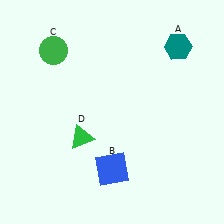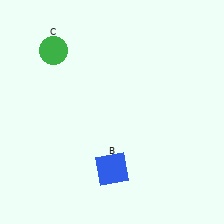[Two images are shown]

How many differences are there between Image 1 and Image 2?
There are 2 differences between the two images.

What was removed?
The teal hexagon (A), the green triangle (D) were removed in Image 2.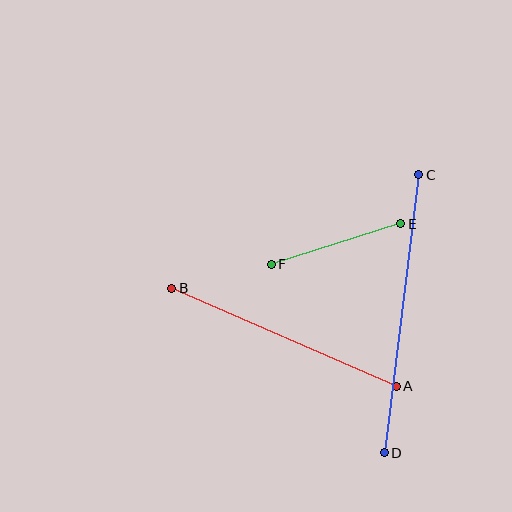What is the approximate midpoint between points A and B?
The midpoint is at approximately (284, 337) pixels.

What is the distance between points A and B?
The distance is approximately 245 pixels.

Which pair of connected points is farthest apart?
Points C and D are farthest apart.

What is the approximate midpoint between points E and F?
The midpoint is at approximately (336, 244) pixels.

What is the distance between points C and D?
The distance is approximately 280 pixels.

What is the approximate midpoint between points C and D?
The midpoint is at approximately (402, 314) pixels.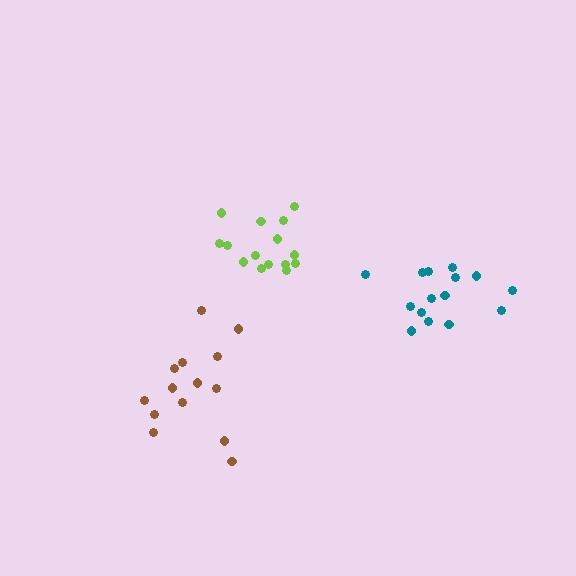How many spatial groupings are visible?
There are 3 spatial groupings.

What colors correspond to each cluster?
The clusters are colored: teal, brown, lime.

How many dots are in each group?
Group 1: 15 dots, Group 2: 14 dots, Group 3: 15 dots (44 total).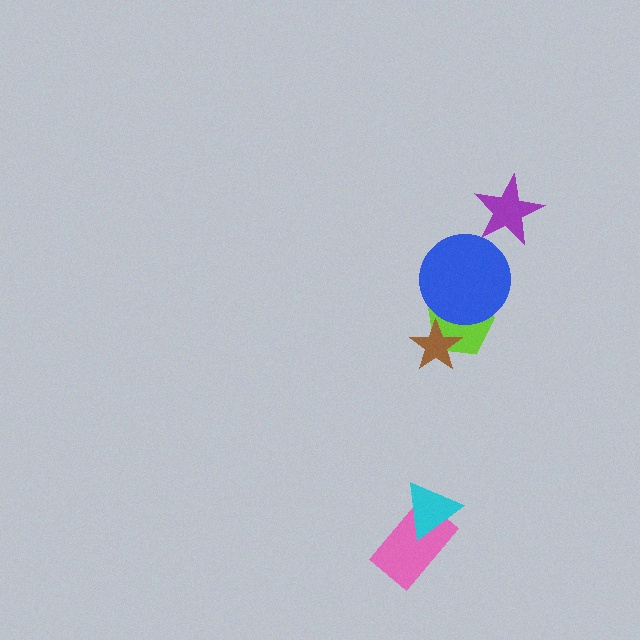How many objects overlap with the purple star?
0 objects overlap with the purple star.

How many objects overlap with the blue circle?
1 object overlaps with the blue circle.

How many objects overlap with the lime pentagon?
2 objects overlap with the lime pentagon.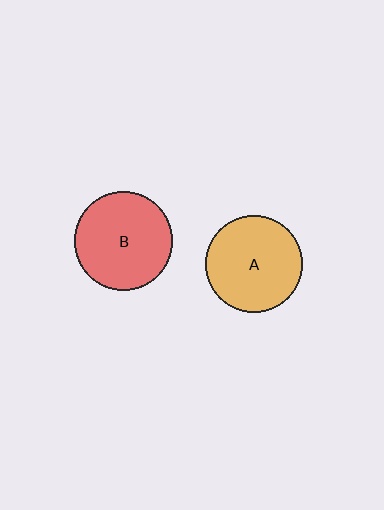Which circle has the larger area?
Circle B (red).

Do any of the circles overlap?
No, none of the circles overlap.